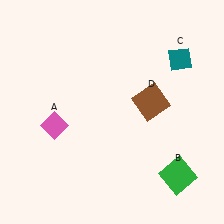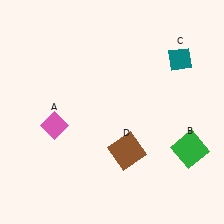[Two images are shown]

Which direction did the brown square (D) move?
The brown square (D) moved down.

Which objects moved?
The objects that moved are: the green square (B), the brown square (D).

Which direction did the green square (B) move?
The green square (B) moved up.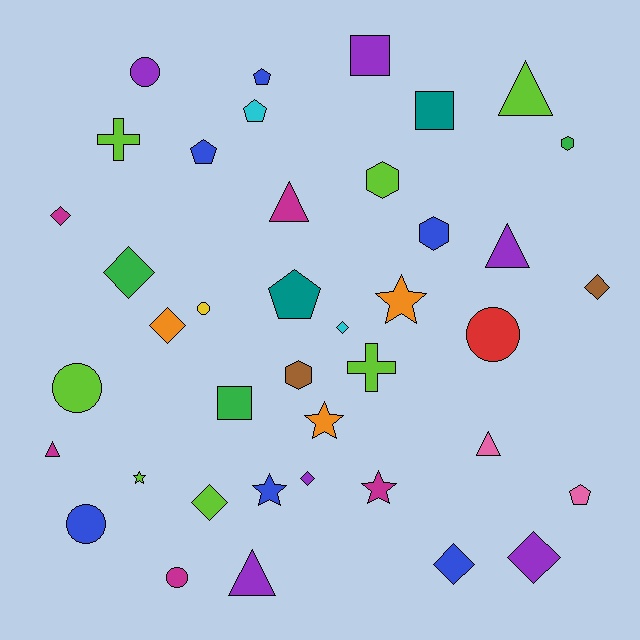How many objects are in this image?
There are 40 objects.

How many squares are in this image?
There are 3 squares.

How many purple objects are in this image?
There are 6 purple objects.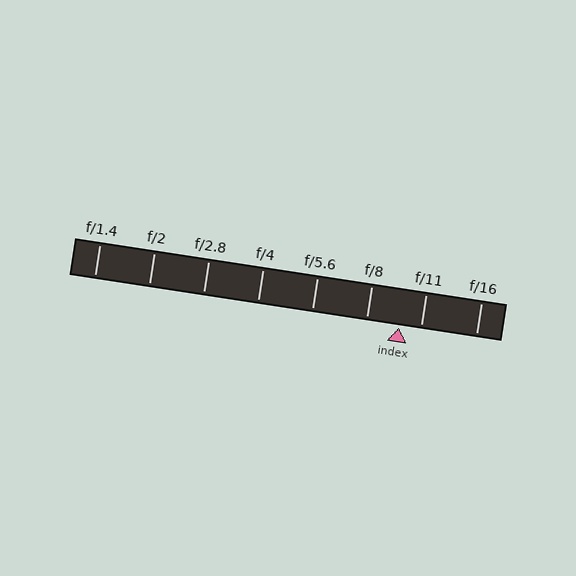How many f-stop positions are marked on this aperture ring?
There are 8 f-stop positions marked.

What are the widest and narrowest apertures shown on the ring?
The widest aperture shown is f/1.4 and the narrowest is f/16.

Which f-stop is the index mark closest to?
The index mark is closest to f/11.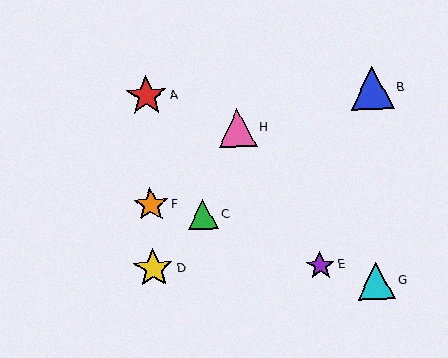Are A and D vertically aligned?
Yes, both are at x≈146.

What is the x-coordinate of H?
Object H is at x≈237.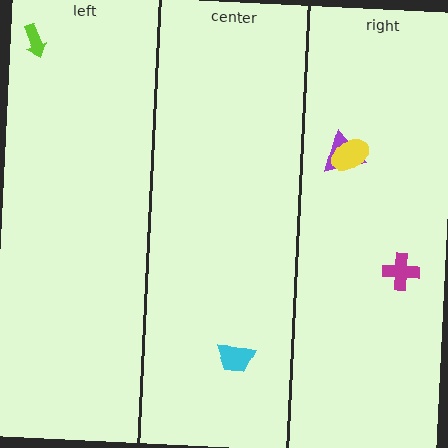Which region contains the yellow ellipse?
The right region.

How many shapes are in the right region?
3.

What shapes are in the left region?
The lime arrow.